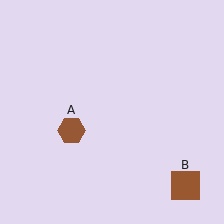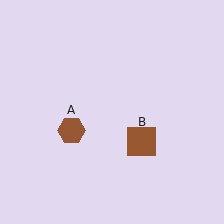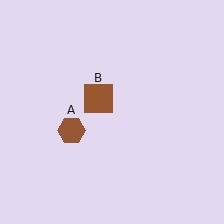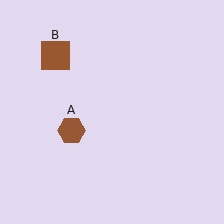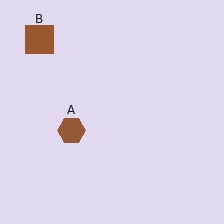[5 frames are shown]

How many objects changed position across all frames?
1 object changed position: brown square (object B).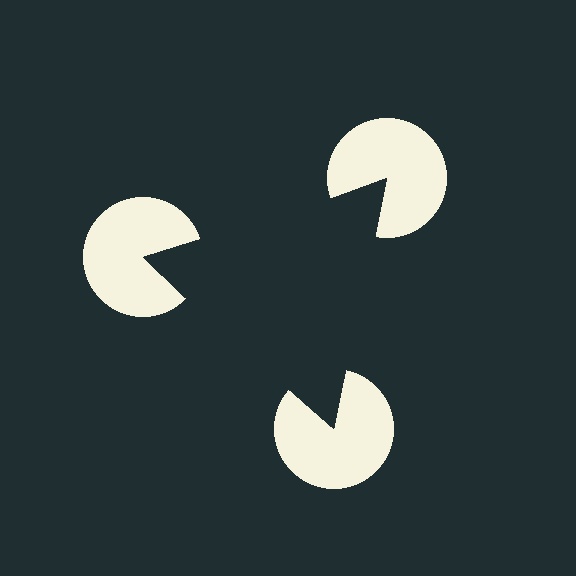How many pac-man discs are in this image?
There are 3 — one at each vertex of the illusory triangle.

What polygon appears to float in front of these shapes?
An illusory triangle — its edges are inferred from the aligned wedge cuts in the pac-man discs, not physically drawn.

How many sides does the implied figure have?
3 sides.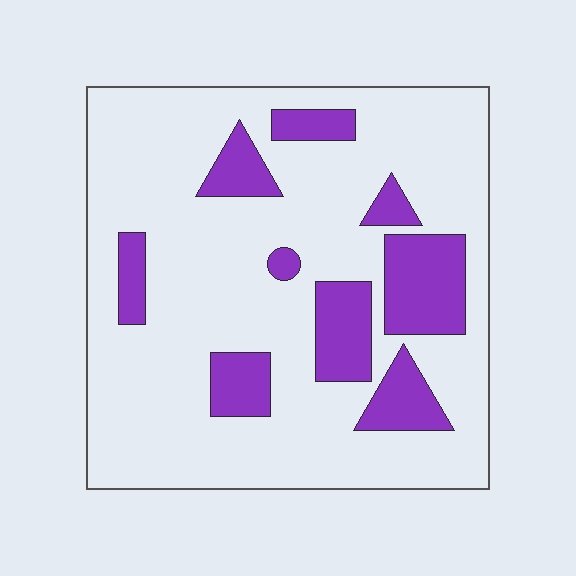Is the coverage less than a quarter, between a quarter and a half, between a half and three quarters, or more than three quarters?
Less than a quarter.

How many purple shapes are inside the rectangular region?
9.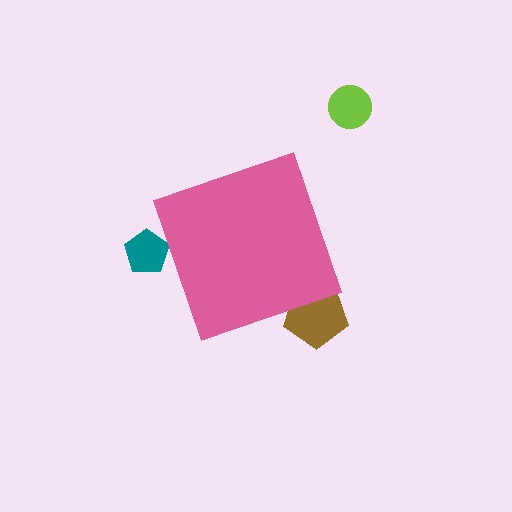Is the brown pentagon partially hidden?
Yes, the brown pentagon is partially hidden behind the pink diamond.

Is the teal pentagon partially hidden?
Yes, the teal pentagon is partially hidden behind the pink diamond.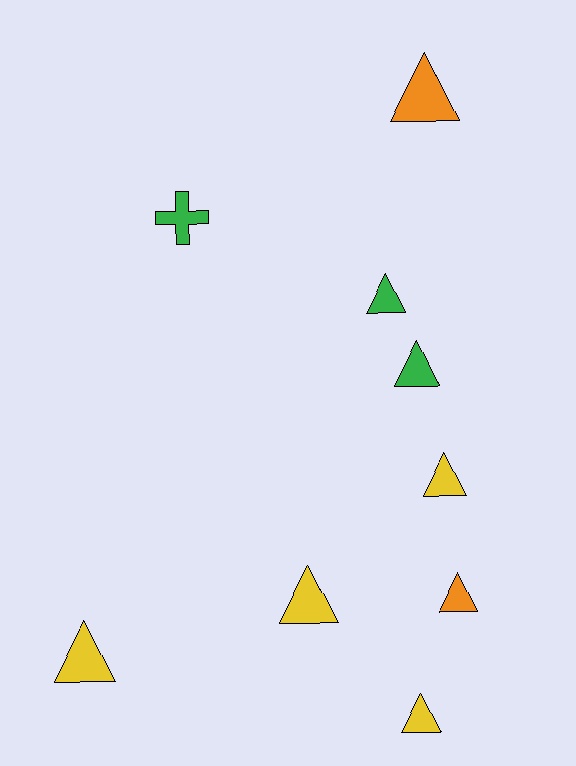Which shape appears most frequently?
Triangle, with 8 objects.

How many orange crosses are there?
There are no orange crosses.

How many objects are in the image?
There are 9 objects.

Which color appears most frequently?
Yellow, with 4 objects.